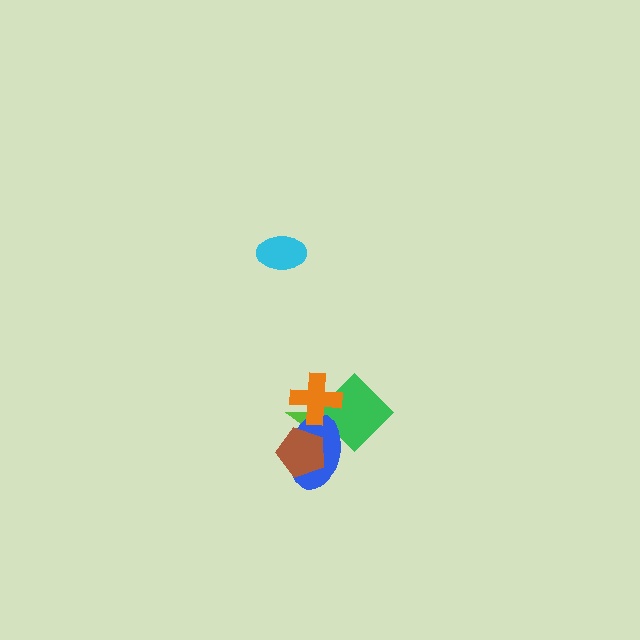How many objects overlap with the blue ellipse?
4 objects overlap with the blue ellipse.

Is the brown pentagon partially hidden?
No, no other shape covers it.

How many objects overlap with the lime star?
4 objects overlap with the lime star.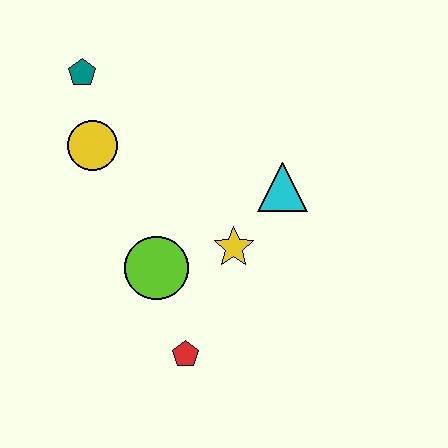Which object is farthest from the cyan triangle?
The teal pentagon is farthest from the cyan triangle.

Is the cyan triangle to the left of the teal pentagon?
No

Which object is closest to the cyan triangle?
The yellow star is closest to the cyan triangle.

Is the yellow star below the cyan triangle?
Yes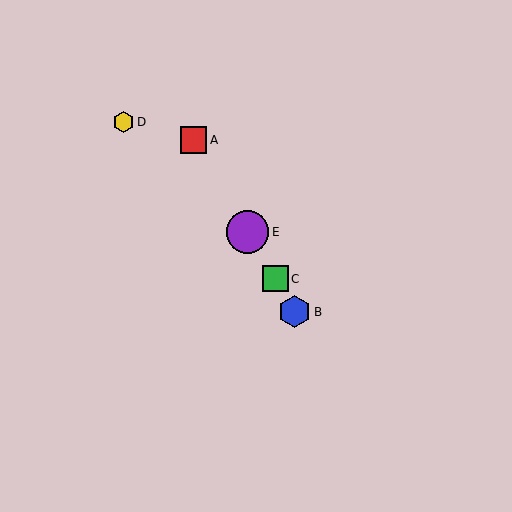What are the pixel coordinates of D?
Object D is at (124, 122).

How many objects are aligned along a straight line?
4 objects (A, B, C, E) are aligned along a straight line.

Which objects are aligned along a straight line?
Objects A, B, C, E are aligned along a straight line.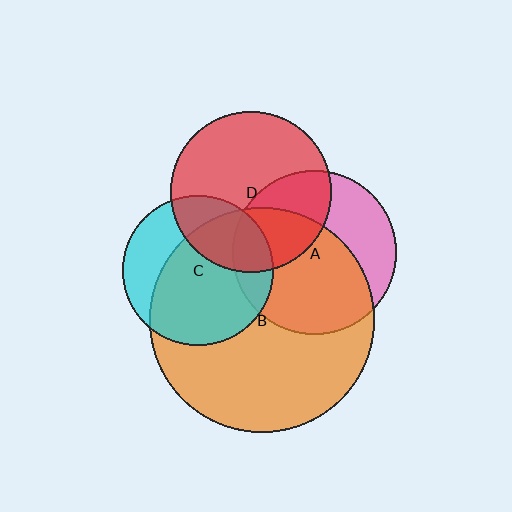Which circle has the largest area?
Circle B (orange).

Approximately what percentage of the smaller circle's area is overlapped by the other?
Approximately 30%.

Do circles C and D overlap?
Yes.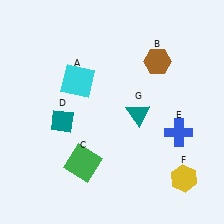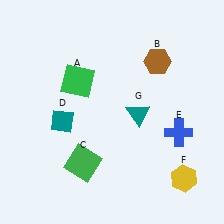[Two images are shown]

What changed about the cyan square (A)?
In Image 1, A is cyan. In Image 2, it changed to green.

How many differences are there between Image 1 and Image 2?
There is 1 difference between the two images.